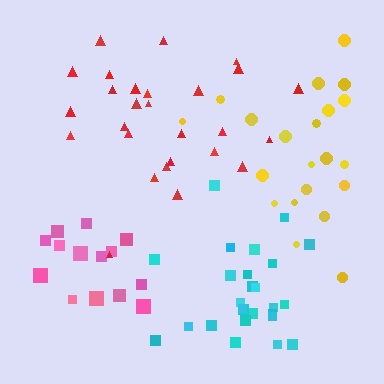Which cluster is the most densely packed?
Pink.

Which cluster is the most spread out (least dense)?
Yellow.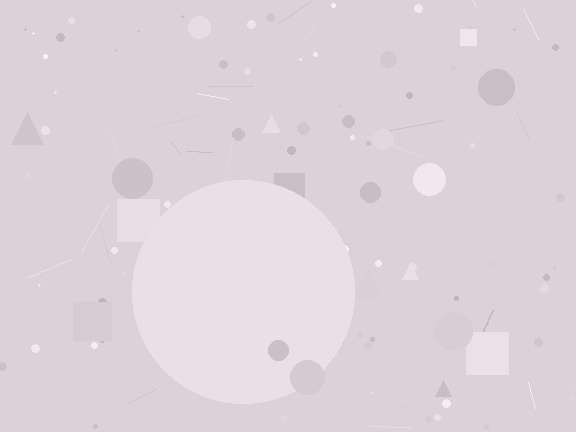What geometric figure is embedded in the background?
A circle is embedded in the background.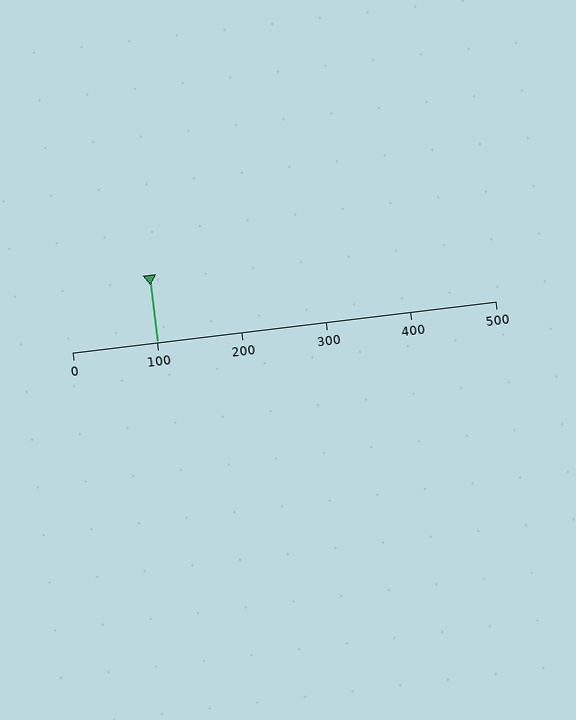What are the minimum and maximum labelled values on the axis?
The axis runs from 0 to 500.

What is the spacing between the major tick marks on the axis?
The major ticks are spaced 100 apart.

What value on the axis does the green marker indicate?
The marker indicates approximately 100.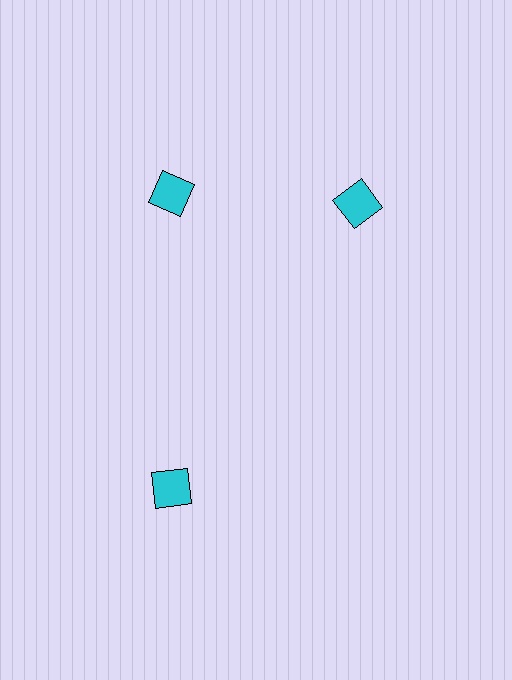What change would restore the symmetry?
The symmetry would be restored by rotating it back into even spacing with its neighbors so that all 3 squares sit at equal angles and equal distance from the center.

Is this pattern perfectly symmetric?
No. The 3 cyan squares are arranged in a ring, but one element near the 3 o'clock position is rotated out of alignment along the ring, breaking the 3-fold rotational symmetry.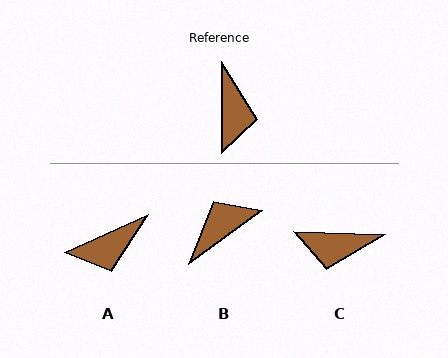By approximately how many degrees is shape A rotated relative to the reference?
Approximately 65 degrees clockwise.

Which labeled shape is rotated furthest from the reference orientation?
B, about 127 degrees away.